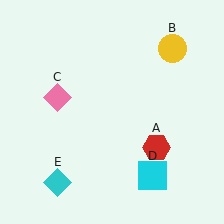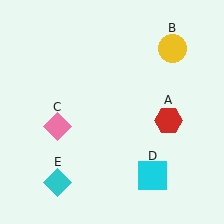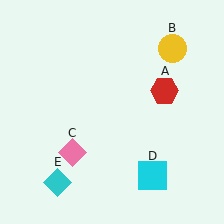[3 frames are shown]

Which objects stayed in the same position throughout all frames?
Yellow circle (object B) and cyan square (object D) and cyan diamond (object E) remained stationary.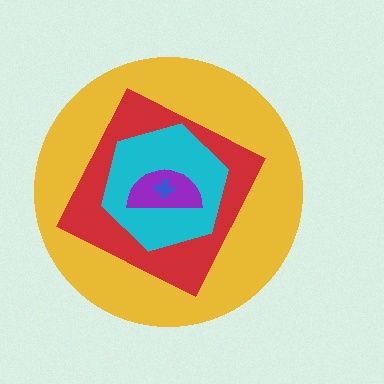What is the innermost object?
The blue cross.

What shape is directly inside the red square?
The cyan hexagon.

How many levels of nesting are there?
5.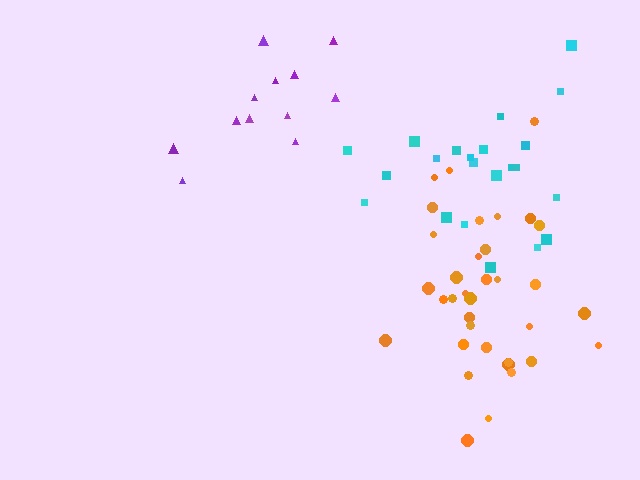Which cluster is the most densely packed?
Orange.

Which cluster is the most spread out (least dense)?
Purple.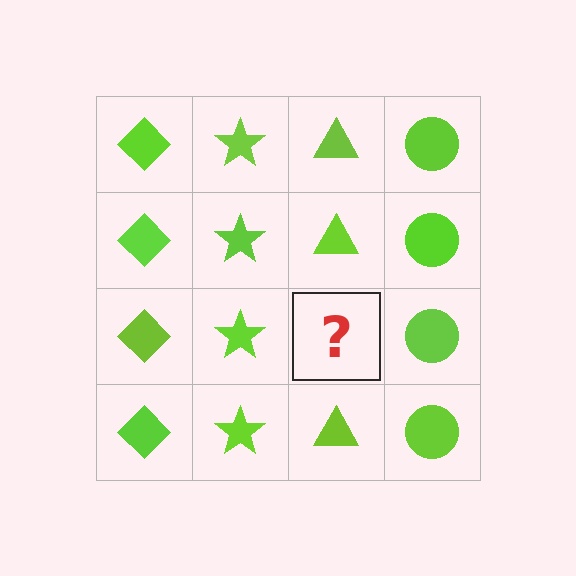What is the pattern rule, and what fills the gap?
The rule is that each column has a consistent shape. The gap should be filled with a lime triangle.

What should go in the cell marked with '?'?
The missing cell should contain a lime triangle.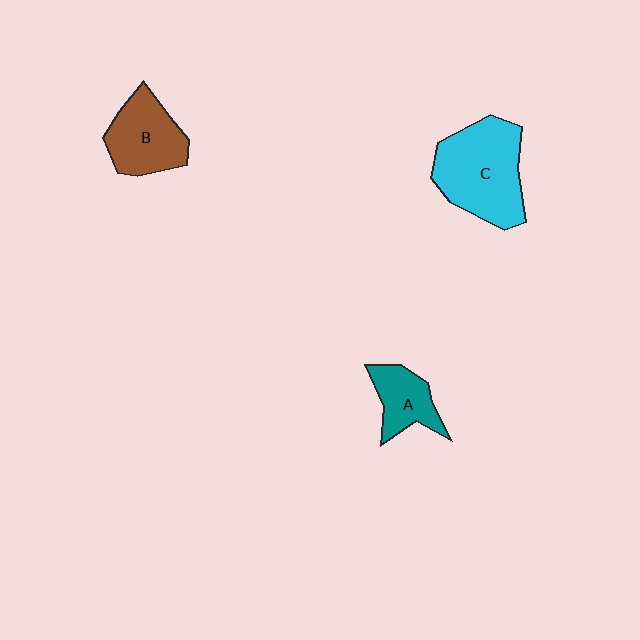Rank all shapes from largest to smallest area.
From largest to smallest: C (cyan), B (brown), A (teal).